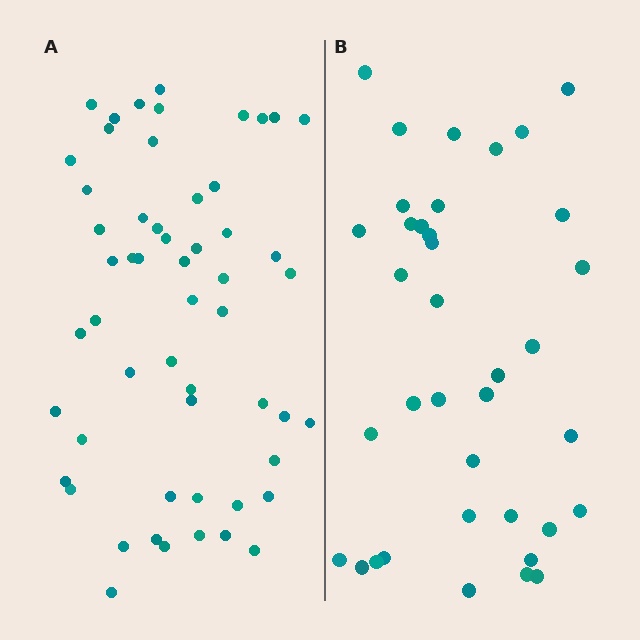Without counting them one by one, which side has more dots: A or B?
Region A (the left region) has more dots.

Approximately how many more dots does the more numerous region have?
Region A has approximately 20 more dots than region B.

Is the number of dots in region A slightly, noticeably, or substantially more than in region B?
Region A has substantially more. The ratio is roughly 1.5 to 1.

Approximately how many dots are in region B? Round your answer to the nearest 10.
About 40 dots. (The exact count is 37, which rounds to 40.)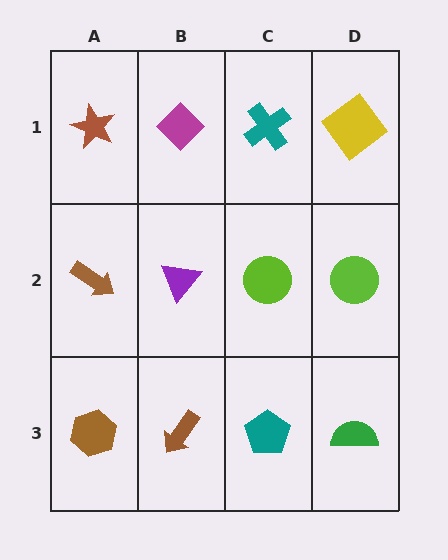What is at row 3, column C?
A teal pentagon.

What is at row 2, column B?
A purple triangle.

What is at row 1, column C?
A teal cross.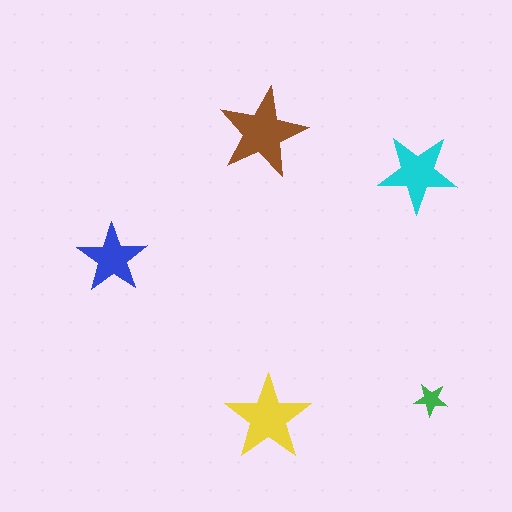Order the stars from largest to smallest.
the brown one, the yellow one, the cyan one, the blue one, the green one.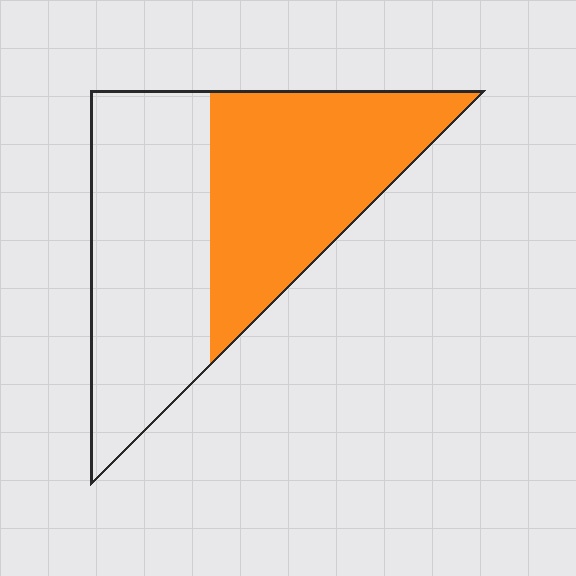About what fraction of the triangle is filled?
About one half (1/2).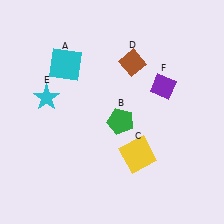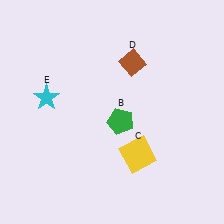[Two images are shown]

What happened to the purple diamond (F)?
The purple diamond (F) was removed in Image 2. It was in the top-right area of Image 1.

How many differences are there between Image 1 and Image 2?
There are 2 differences between the two images.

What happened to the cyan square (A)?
The cyan square (A) was removed in Image 2. It was in the top-left area of Image 1.